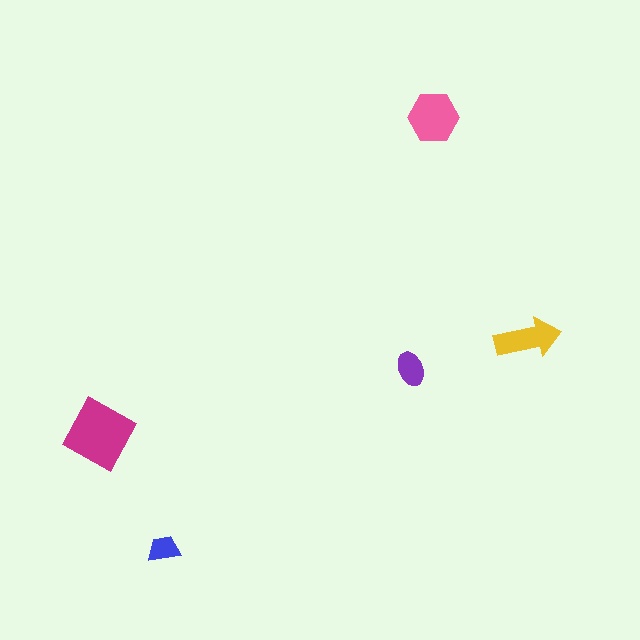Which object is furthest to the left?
The magenta diamond is leftmost.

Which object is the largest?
The magenta diamond.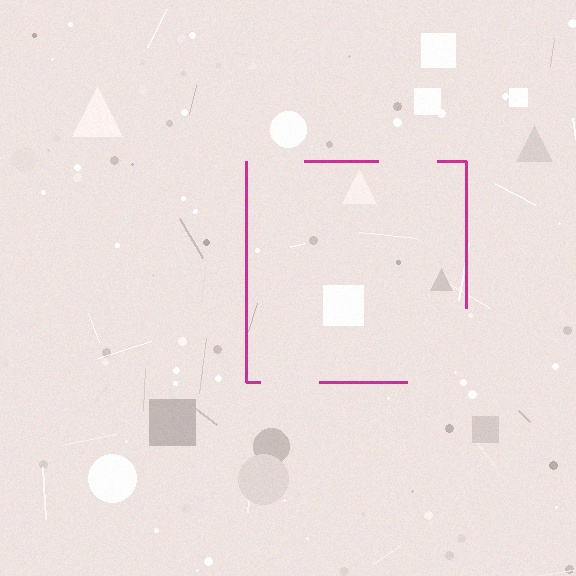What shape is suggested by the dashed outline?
The dashed outline suggests a square.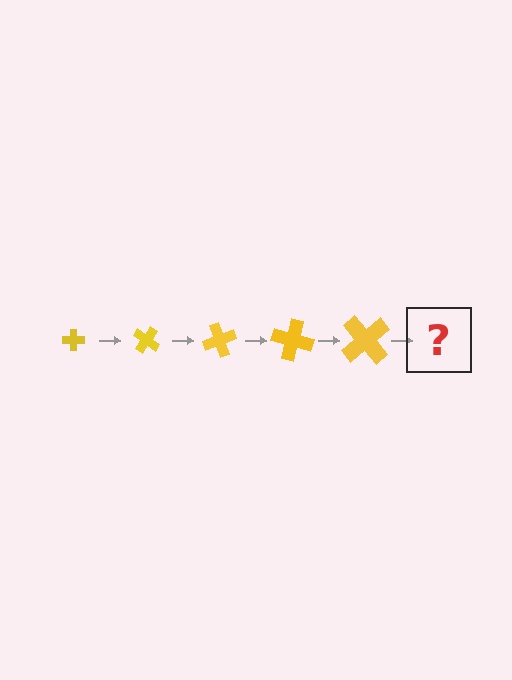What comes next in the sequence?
The next element should be a cross, larger than the previous one and rotated 175 degrees from the start.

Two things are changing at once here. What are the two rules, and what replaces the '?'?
The two rules are that the cross grows larger each step and it rotates 35 degrees each step. The '?' should be a cross, larger than the previous one and rotated 175 degrees from the start.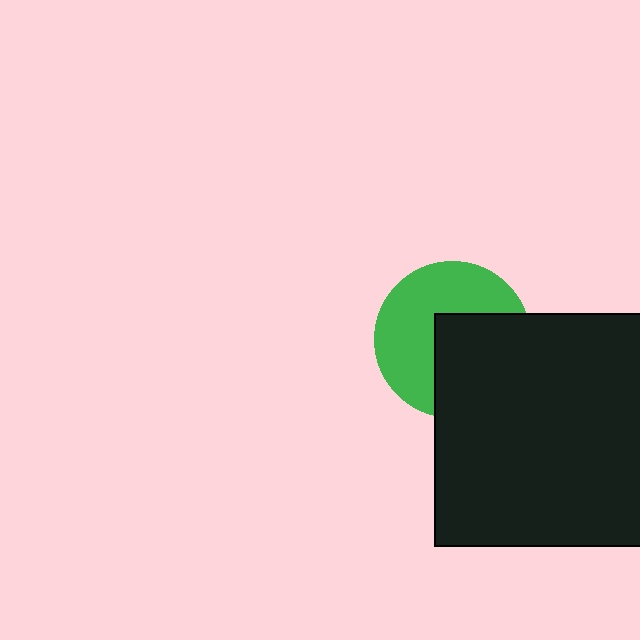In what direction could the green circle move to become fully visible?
The green circle could move toward the upper-left. That would shift it out from behind the black square entirely.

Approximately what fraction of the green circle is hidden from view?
Roughly 46% of the green circle is hidden behind the black square.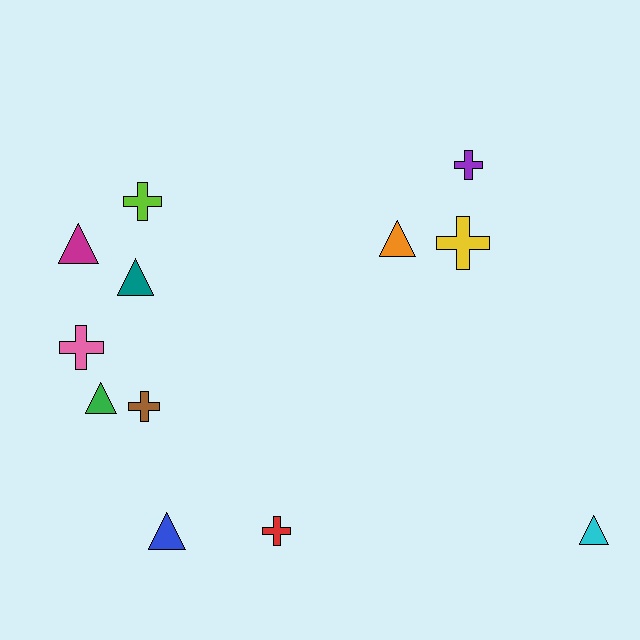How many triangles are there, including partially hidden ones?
There are 6 triangles.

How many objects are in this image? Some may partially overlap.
There are 12 objects.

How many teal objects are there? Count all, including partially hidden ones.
There is 1 teal object.